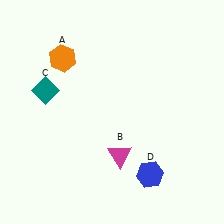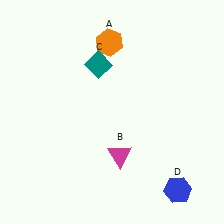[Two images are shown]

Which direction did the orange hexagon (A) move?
The orange hexagon (A) moved right.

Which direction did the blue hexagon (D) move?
The blue hexagon (D) moved right.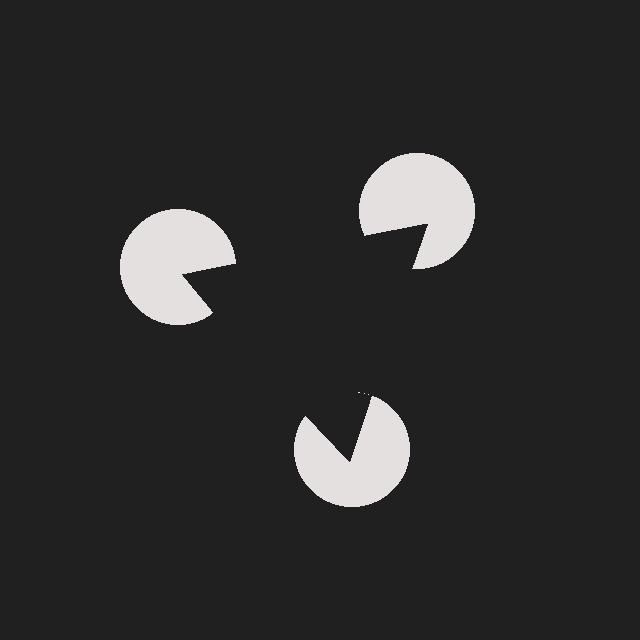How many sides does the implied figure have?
3 sides.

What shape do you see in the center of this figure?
An illusory triangle — its edges are inferred from the aligned wedge cuts in the pac-man discs, not physically drawn.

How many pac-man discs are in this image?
There are 3 — one at each vertex of the illusory triangle.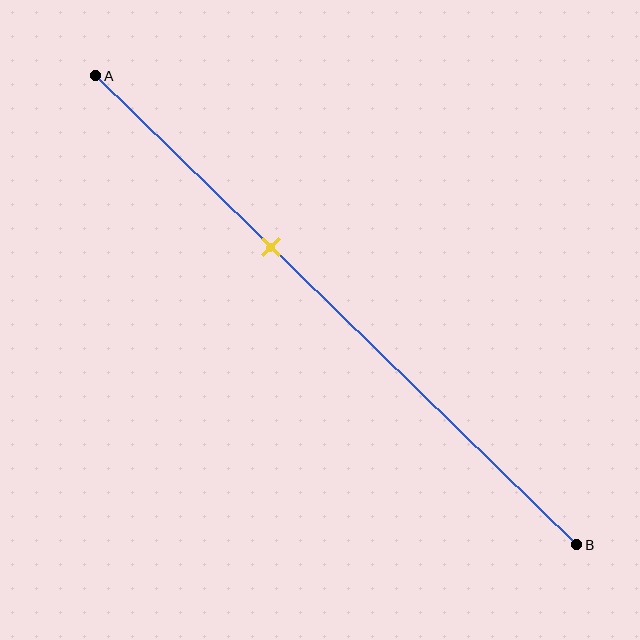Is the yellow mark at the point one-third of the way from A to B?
No, the mark is at about 35% from A, not at the 33% one-third point.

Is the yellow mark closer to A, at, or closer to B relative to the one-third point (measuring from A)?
The yellow mark is closer to point B than the one-third point of segment AB.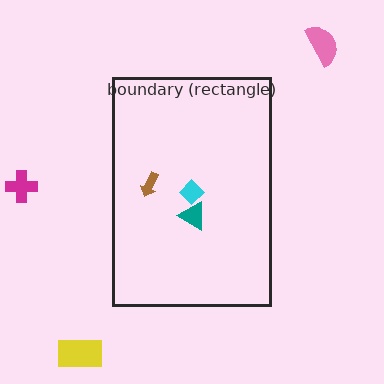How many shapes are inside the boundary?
3 inside, 3 outside.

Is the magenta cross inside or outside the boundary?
Outside.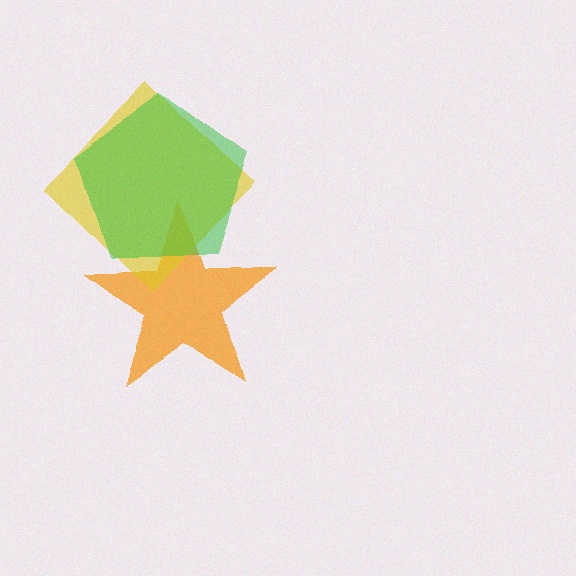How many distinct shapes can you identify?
There are 3 distinct shapes: an orange star, a yellow diamond, a green pentagon.